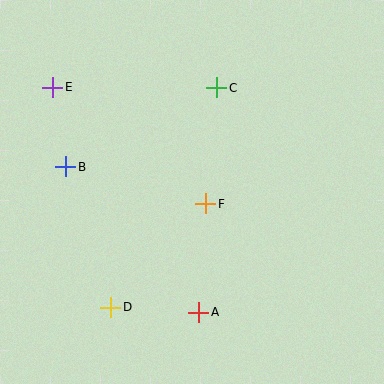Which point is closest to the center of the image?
Point F at (206, 204) is closest to the center.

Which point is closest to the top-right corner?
Point C is closest to the top-right corner.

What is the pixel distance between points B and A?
The distance between B and A is 197 pixels.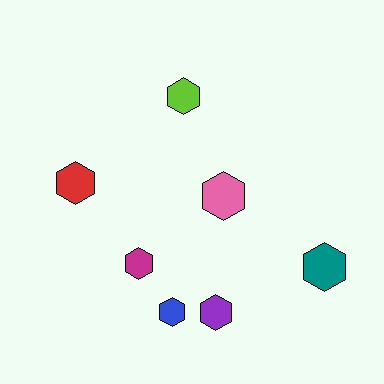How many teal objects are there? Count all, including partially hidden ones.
There is 1 teal object.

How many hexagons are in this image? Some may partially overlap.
There are 7 hexagons.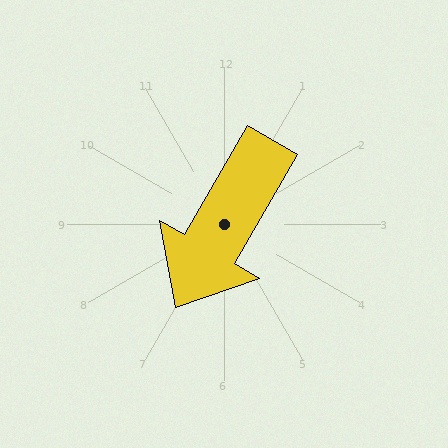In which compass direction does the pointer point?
Southwest.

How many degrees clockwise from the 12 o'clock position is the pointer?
Approximately 210 degrees.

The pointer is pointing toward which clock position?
Roughly 7 o'clock.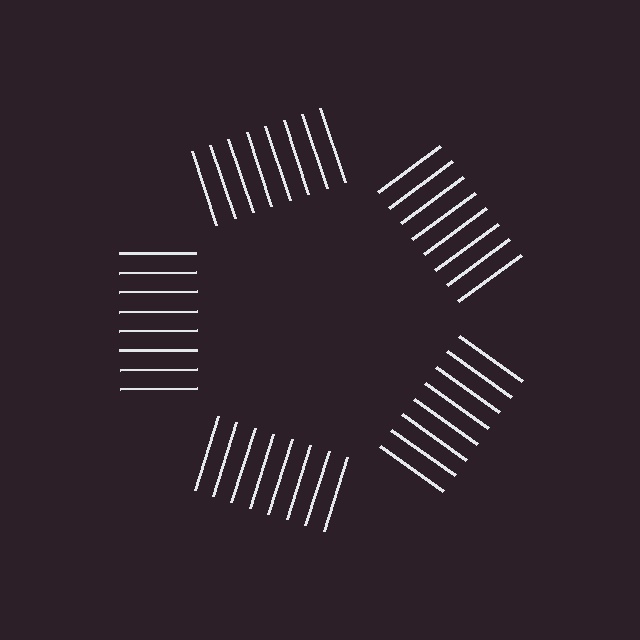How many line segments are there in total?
40 — 8 along each of the 5 edges.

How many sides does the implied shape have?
5 sides — the line-ends trace a pentagon.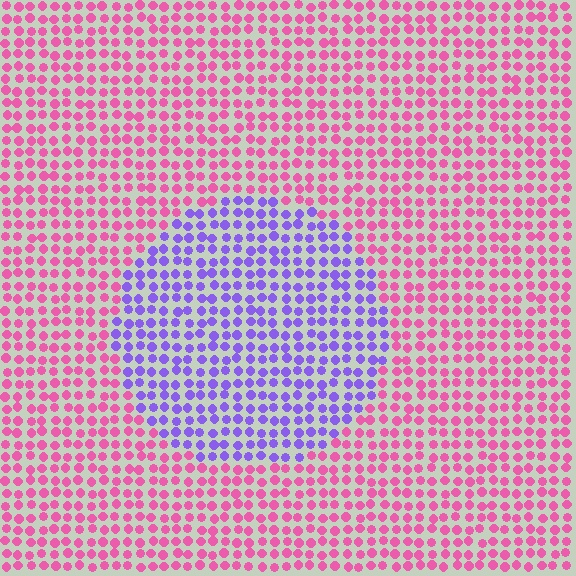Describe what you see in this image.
The image is filled with small pink elements in a uniform arrangement. A circle-shaped region is visible where the elements are tinted to a slightly different hue, forming a subtle color boundary.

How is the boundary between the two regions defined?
The boundary is defined purely by a slight shift in hue (about 68 degrees). Spacing, size, and orientation are identical on both sides.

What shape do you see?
I see a circle.